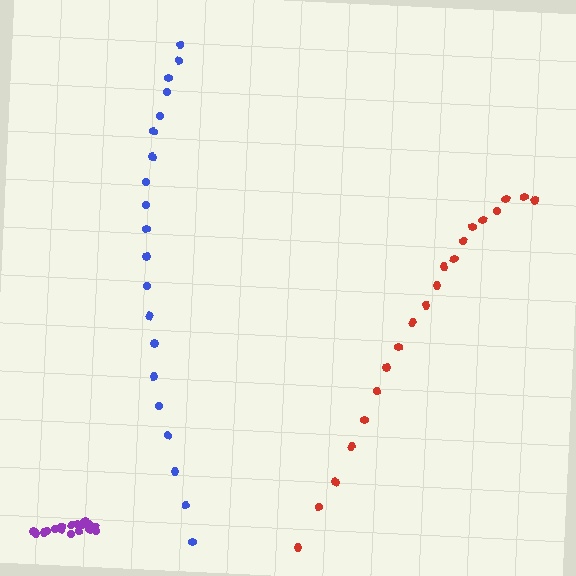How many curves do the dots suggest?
There are 3 distinct paths.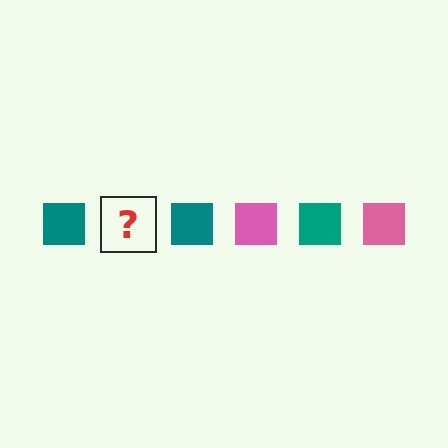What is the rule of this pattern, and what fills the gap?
The rule is that the pattern cycles through teal, pink squares. The gap should be filled with a pink square.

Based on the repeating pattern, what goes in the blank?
The blank should be a pink square.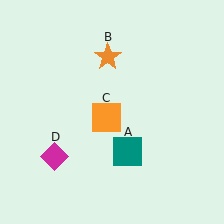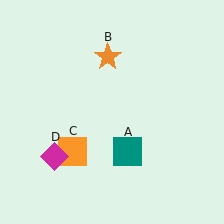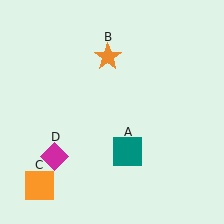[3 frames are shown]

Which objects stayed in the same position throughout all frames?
Teal square (object A) and orange star (object B) and magenta diamond (object D) remained stationary.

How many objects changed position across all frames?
1 object changed position: orange square (object C).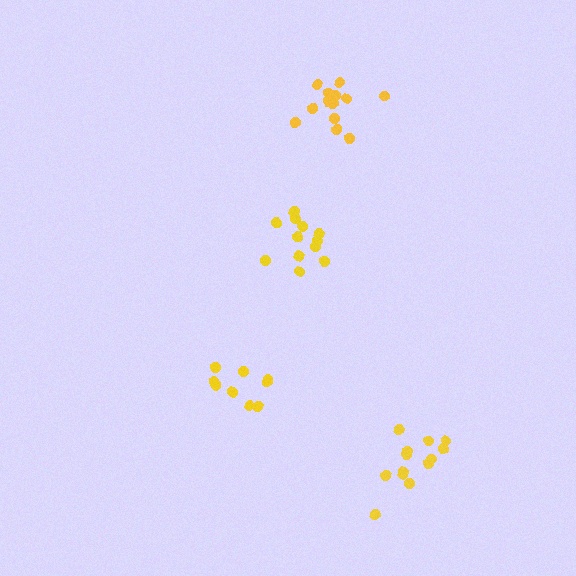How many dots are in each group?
Group 1: 9 dots, Group 2: 14 dots, Group 3: 13 dots, Group 4: 12 dots (48 total).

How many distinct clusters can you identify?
There are 4 distinct clusters.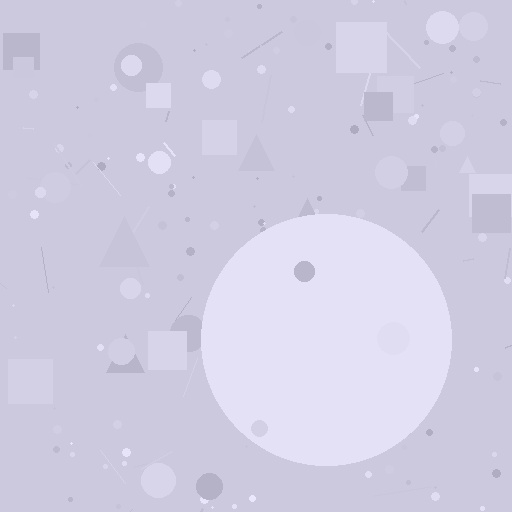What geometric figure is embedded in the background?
A circle is embedded in the background.